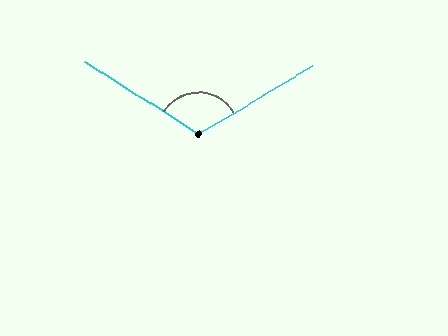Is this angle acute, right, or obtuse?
It is obtuse.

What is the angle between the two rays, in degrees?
Approximately 116 degrees.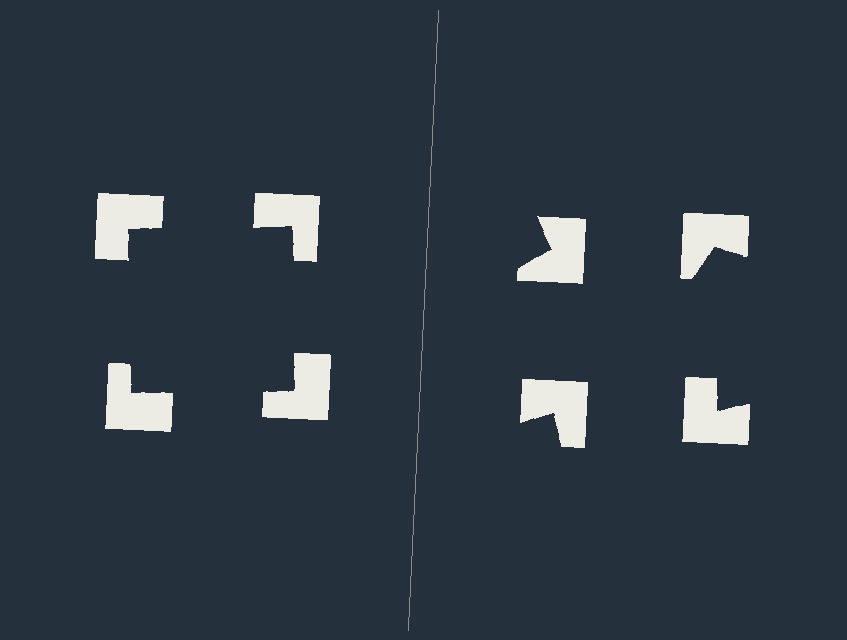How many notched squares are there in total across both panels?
8 — 4 on each side.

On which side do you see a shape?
An illusory square appears on the left side. On the right side the wedge cuts are rotated, so no coherent shape forms.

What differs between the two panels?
The notched squares are positioned identically on both sides; only the wedge orientations differ. On the left they align to a square; on the right they are misaligned.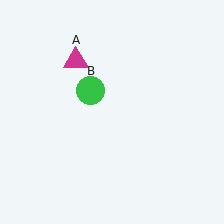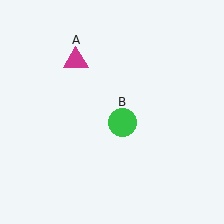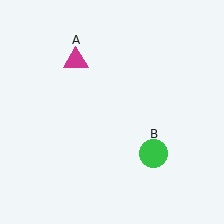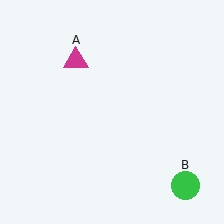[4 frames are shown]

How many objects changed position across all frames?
1 object changed position: green circle (object B).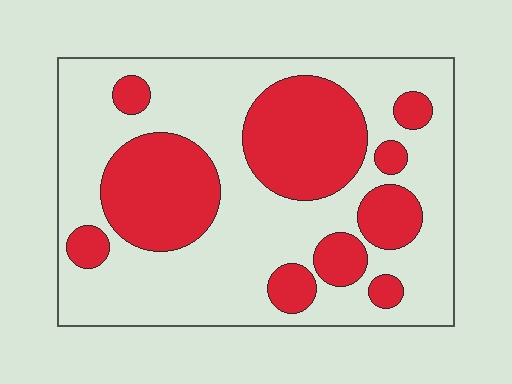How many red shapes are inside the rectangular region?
10.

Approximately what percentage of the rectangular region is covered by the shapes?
Approximately 35%.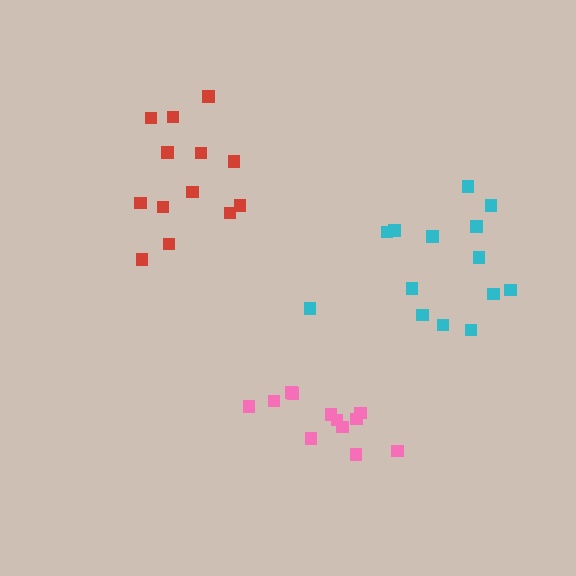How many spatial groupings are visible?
There are 3 spatial groupings.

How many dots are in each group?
Group 1: 12 dots, Group 2: 13 dots, Group 3: 14 dots (39 total).